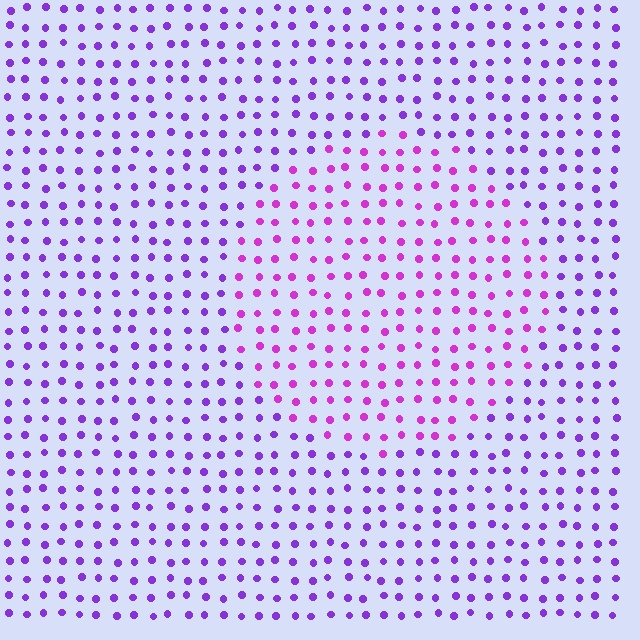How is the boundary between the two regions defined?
The boundary is defined purely by a slight shift in hue (about 30 degrees). Spacing, size, and orientation are identical on both sides.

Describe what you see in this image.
The image is filled with small purple elements in a uniform arrangement. A circle-shaped region is visible where the elements are tinted to a slightly different hue, forming a subtle color boundary.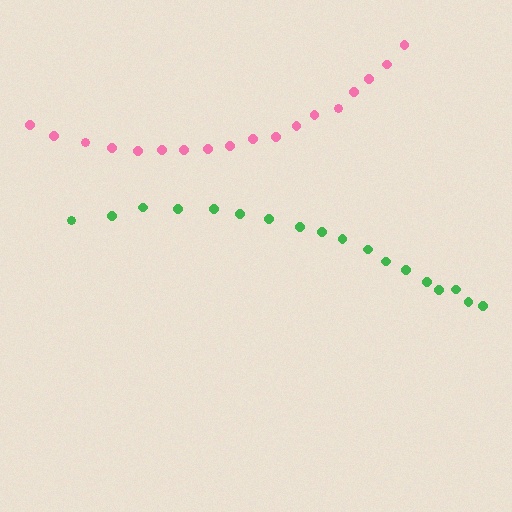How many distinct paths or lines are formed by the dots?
There are 2 distinct paths.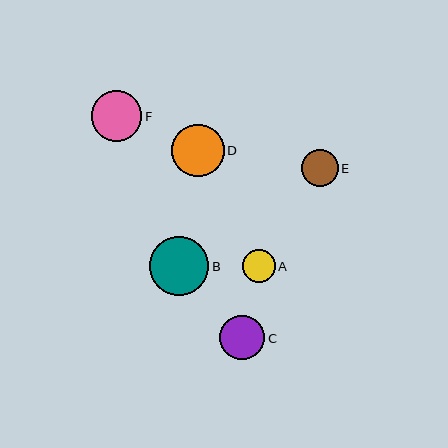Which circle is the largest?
Circle B is the largest with a size of approximately 60 pixels.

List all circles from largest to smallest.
From largest to smallest: B, D, F, C, E, A.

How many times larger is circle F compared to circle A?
Circle F is approximately 1.5 times the size of circle A.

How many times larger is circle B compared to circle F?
Circle B is approximately 1.2 times the size of circle F.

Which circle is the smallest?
Circle A is the smallest with a size of approximately 33 pixels.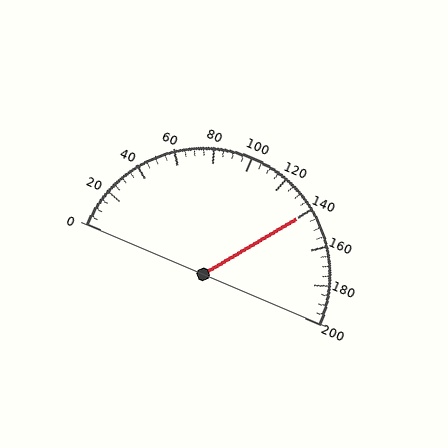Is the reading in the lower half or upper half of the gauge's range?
The reading is in the upper half of the range (0 to 200).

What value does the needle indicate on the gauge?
The needle indicates approximately 140.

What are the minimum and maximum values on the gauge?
The gauge ranges from 0 to 200.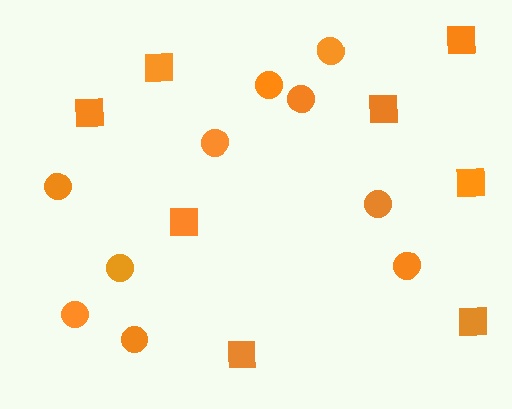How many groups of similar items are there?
There are 2 groups: one group of circles (10) and one group of squares (8).